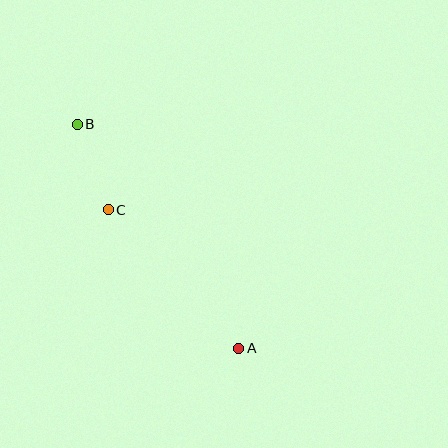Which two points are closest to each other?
Points B and C are closest to each other.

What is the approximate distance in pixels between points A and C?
The distance between A and C is approximately 190 pixels.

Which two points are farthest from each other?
Points A and B are farthest from each other.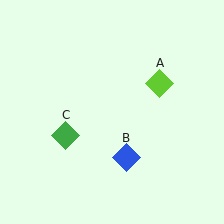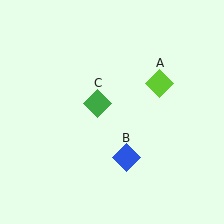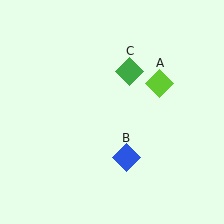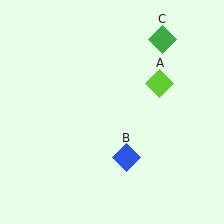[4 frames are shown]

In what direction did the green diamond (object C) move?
The green diamond (object C) moved up and to the right.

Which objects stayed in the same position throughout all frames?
Lime diamond (object A) and blue diamond (object B) remained stationary.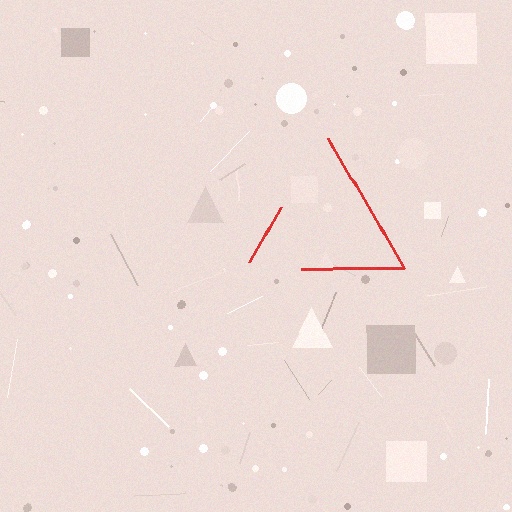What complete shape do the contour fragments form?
The contour fragments form a triangle.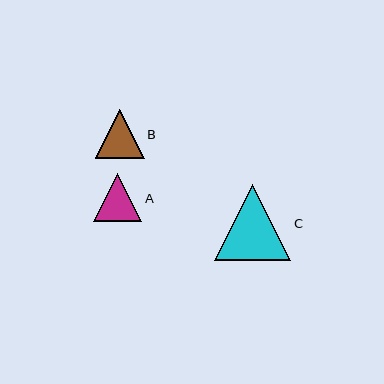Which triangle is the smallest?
Triangle A is the smallest with a size of approximately 48 pixels.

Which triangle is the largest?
Triangle C is the largest with a size of approximately 76 pixels.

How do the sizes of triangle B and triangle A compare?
Triangle B and triangle A are approximately the same size.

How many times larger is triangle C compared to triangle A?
Triangle C is approximately 1.6 times the size of triangle A.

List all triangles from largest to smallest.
From largest to smallest: C, B, A.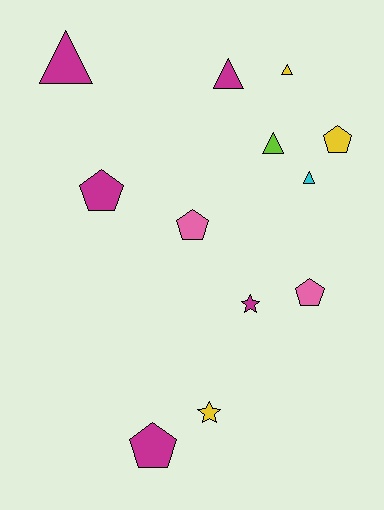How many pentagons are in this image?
There are 5 pentagons.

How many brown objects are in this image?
There are no brown objects.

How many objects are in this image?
There are 12 objects.